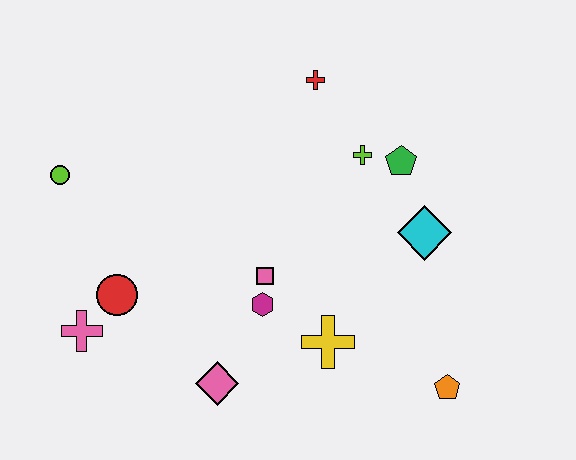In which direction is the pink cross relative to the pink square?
The pink cross is to the left of the pink square.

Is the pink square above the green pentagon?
No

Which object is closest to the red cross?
The lime cross is closest to the red cross.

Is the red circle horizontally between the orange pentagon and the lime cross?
No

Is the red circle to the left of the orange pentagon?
Yes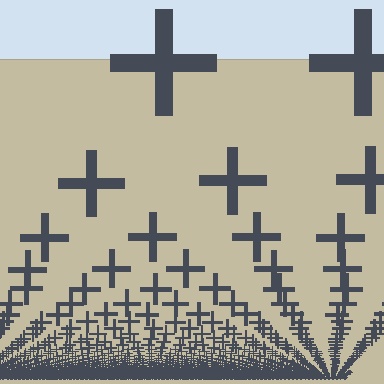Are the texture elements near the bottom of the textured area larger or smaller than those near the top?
Smaller. The gradient is inverted — elements near the bottom are smaller and denser.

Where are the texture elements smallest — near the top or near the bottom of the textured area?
Near the bottom.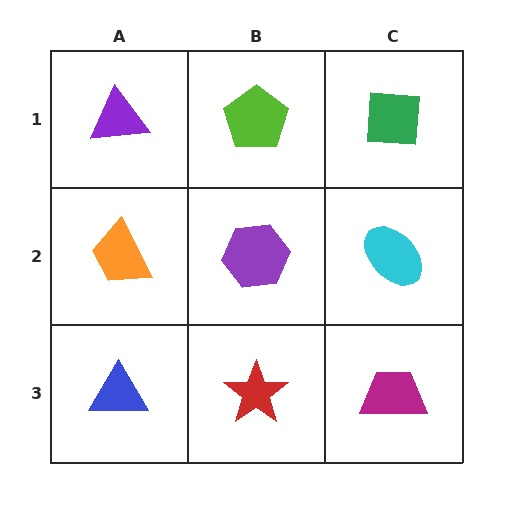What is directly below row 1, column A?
An orange trapezoid.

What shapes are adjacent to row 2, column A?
A purple triangle (row 1, column A), a blue triangle (row 3, column A), a purple hexagon (row 2, column B).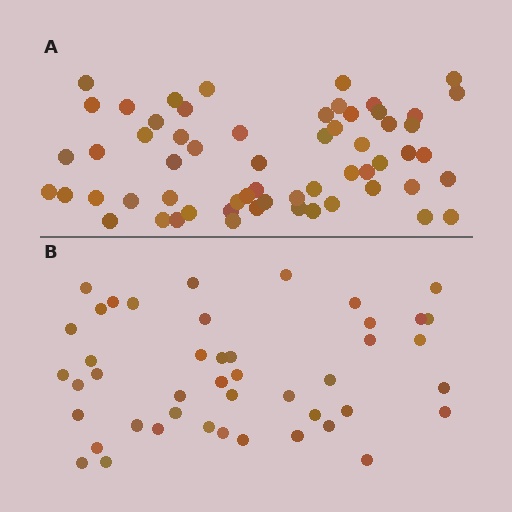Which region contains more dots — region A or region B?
Region A (the top region) has more dots.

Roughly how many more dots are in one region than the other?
Region A has approximately 15 more dots than region B.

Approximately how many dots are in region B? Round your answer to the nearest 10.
About 40 dots. (The exact count is 45, which rounds to 40.)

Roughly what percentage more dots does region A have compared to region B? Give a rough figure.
About 35% more.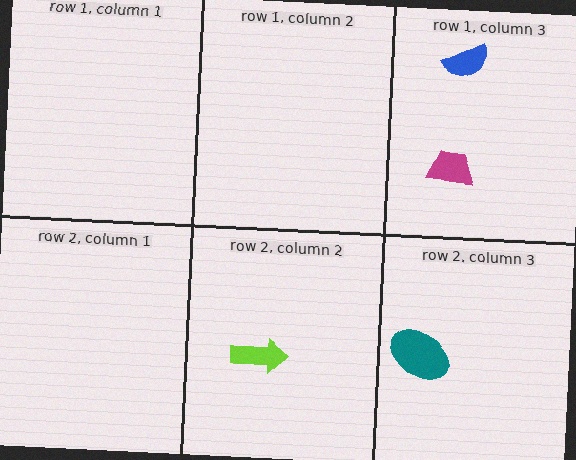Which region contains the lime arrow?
The row 2, column 2 region.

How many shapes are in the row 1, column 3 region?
2.